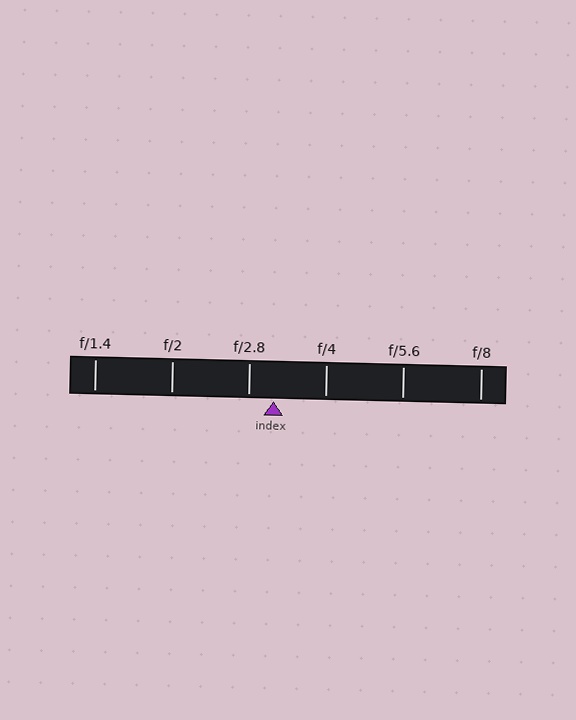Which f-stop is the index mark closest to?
The index mark is closest to f/2.8.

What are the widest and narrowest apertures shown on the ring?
The widest aperture shown is f/1.4 and the narrowest is f/8.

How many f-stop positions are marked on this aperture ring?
There are 6 f-stop positions marked.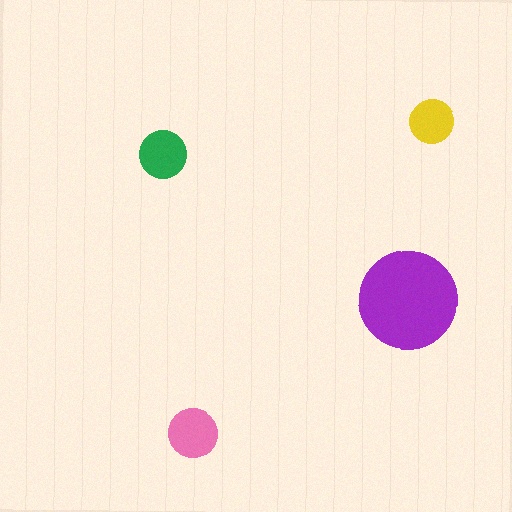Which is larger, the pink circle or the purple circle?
The purple one.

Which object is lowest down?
The pink circle is bottommost.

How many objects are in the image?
There are 4 objects in the image.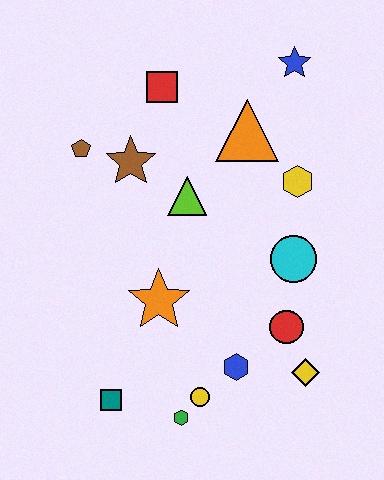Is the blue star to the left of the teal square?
No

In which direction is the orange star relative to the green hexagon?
The orange star is above the green hexagon.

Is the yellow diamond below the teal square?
No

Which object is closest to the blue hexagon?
The yellow circle is closest to the blue hexagon.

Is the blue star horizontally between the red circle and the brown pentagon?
No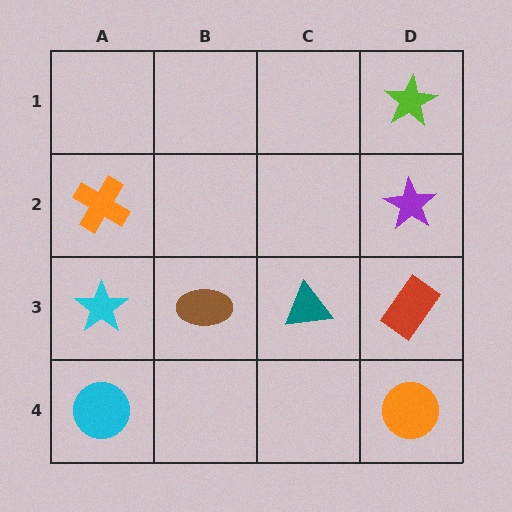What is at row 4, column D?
An orange circle.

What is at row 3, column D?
A red rectangle.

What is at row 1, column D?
A lime star.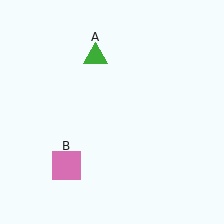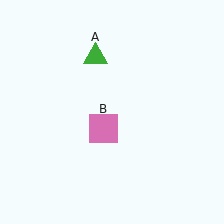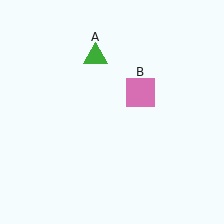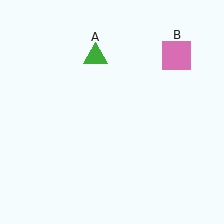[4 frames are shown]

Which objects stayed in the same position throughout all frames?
Green triangle (object A) remained stationary.